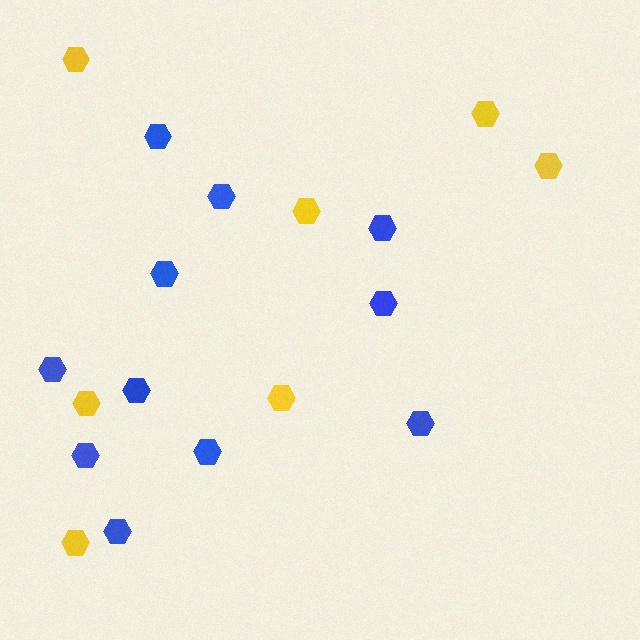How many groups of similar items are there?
There are 2 groups: one group of blue hexagons (11) and one group of yellow hexagons (7).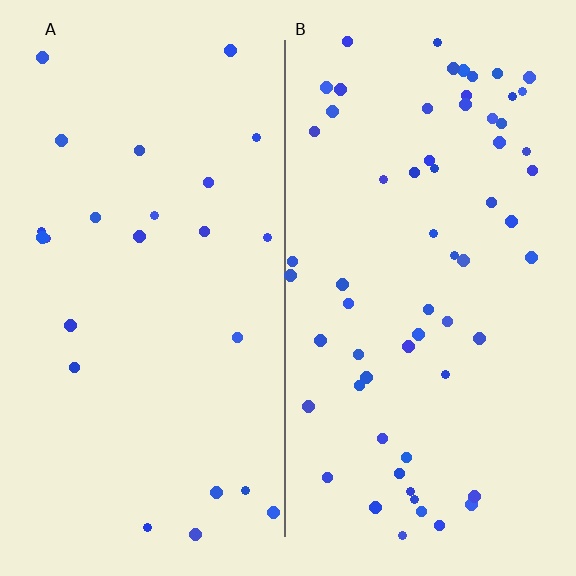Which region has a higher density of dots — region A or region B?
B (the right).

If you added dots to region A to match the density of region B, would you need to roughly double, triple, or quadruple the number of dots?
Approximately triple.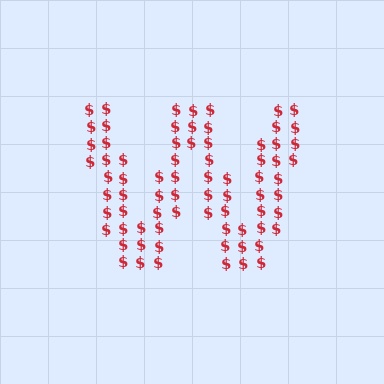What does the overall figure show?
The overall figure shows the letter W.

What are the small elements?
The small elements are dollar signs.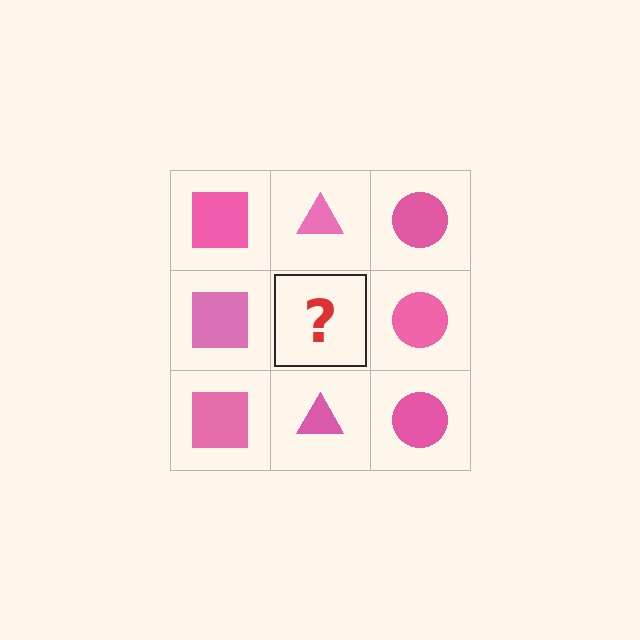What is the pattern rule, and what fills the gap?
The rule is that each column has a consistent shape. The gap should be filled with a pink triangle.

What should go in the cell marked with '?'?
The missing cell should contain a pink triangle.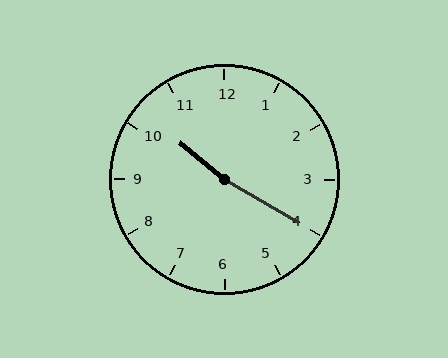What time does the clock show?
10:20.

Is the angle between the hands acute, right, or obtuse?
It is obtuse.